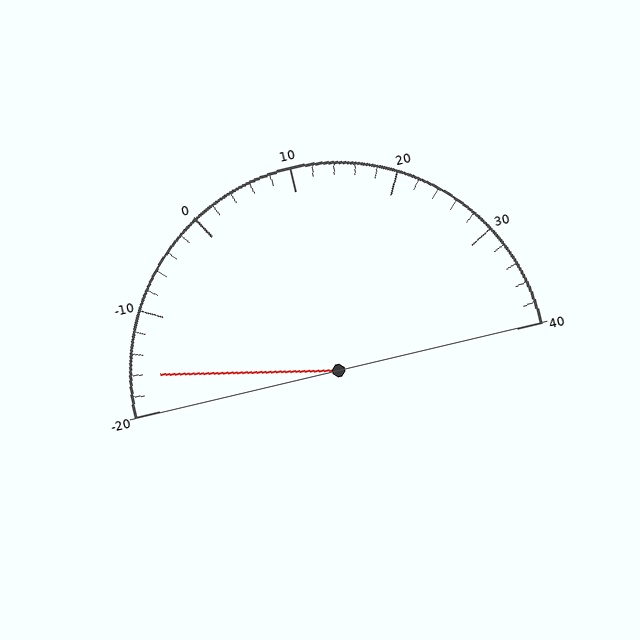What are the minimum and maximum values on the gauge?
The gauge ranges from -20 to 40.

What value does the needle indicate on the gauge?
The needle indicates approximately -16.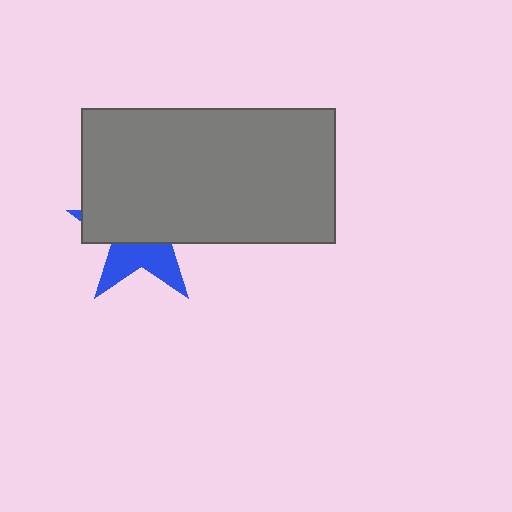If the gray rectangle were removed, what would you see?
You would see the complete blue star.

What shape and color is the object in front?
The object in front is a gray rectangle.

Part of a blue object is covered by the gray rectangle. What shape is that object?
It is a star.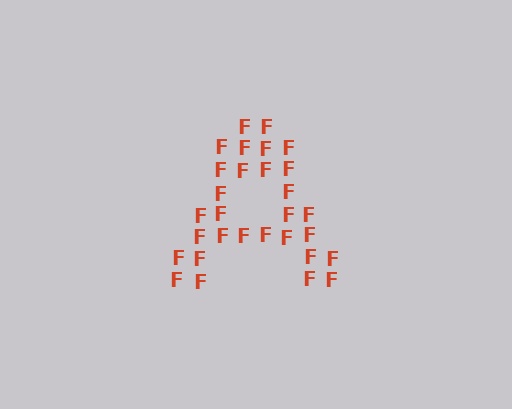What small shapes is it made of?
It is made of small letter F's.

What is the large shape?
The large shape is the letter A.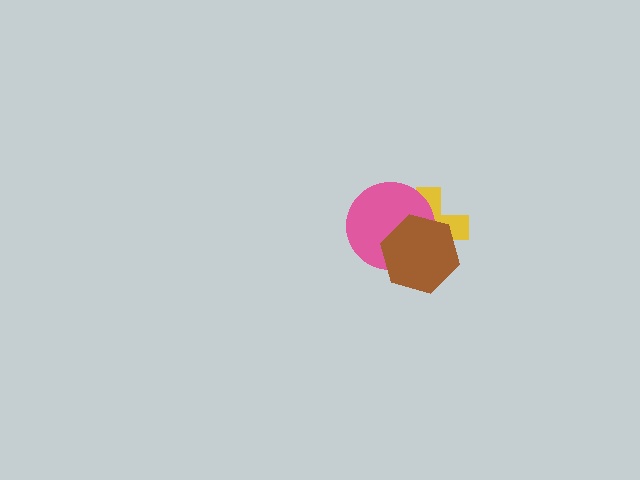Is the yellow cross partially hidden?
Yes, it is partially covered by another shape.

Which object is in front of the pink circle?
The brown hexagon is in front of the pink circle.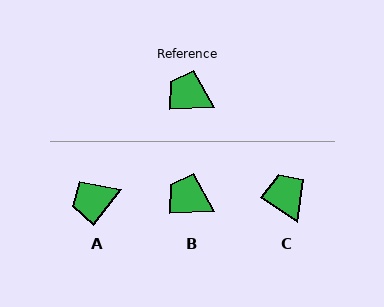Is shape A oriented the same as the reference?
No, it is off by about 50 degrees.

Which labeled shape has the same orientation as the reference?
B.